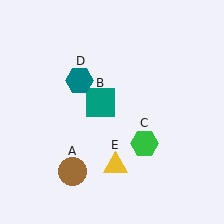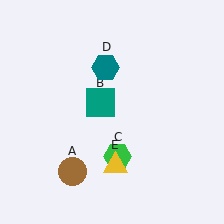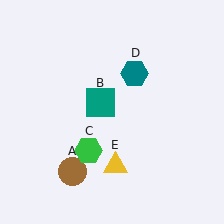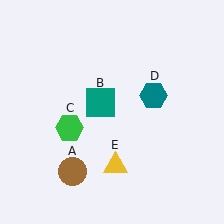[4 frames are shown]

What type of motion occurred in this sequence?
The green hexagon (object C), teal hexagon (object D) rotated clockwise around the center of the scene.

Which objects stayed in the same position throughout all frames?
Brown circle (object A) and teal square (object B) and yellow triangle (object E) remained stationary.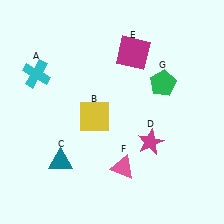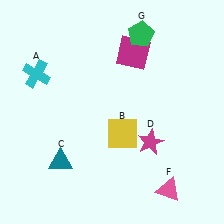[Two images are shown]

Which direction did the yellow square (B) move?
The yellow square (B) moved right.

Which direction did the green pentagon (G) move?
The green pentagon (G) moved up.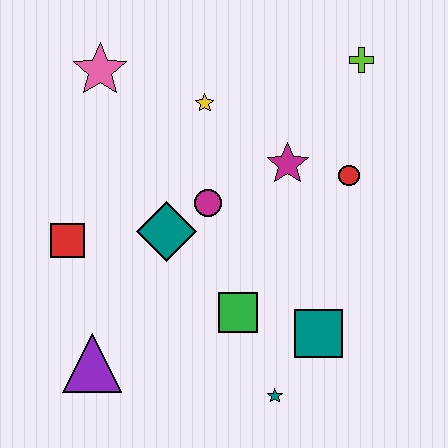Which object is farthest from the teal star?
The pink star is farthest from the teal star.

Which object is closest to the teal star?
The teal square is closest to the teal star.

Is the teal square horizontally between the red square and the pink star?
No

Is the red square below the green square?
No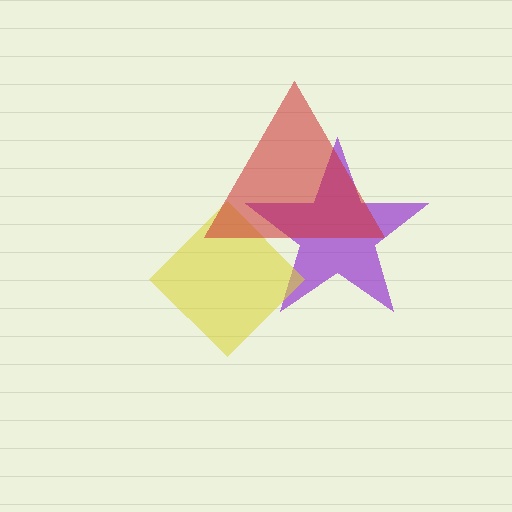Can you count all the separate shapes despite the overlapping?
Yes, there are 3 separate shapes.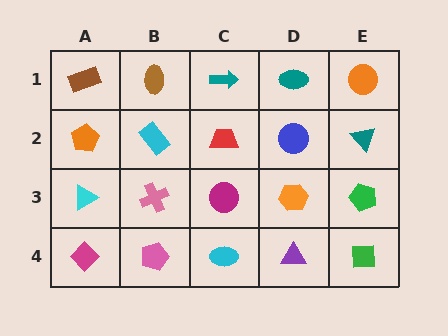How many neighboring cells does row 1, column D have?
3.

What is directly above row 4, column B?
A pink cross.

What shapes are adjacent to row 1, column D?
A blue circle (row 2, column D), a teal arrow (row 1, column C), an orange circle (row 1, column E).